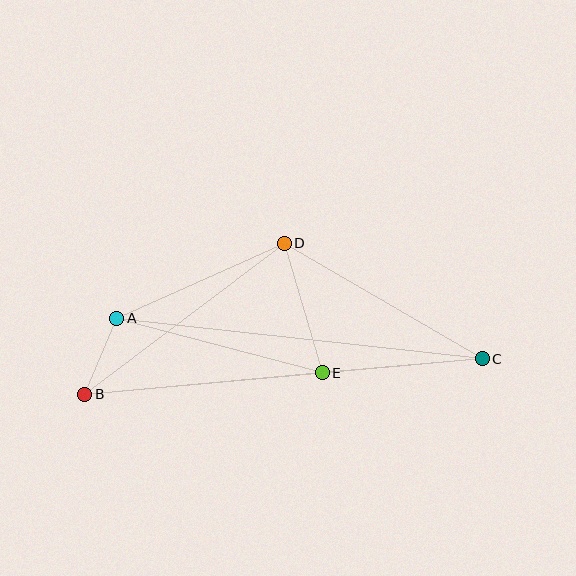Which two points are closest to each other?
Points A and B are closest to each other.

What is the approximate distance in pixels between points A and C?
The distance between A and C is approximately 368 pixels.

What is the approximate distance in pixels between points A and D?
The distance between A and D is approximately 184 pixels.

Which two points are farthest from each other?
Points B and C are farthest from each other.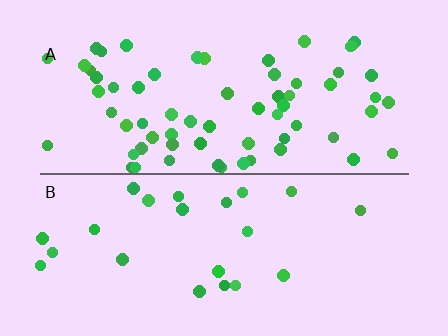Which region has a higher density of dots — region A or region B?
A (the top).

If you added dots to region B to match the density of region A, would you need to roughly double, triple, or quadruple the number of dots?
Approximately triple.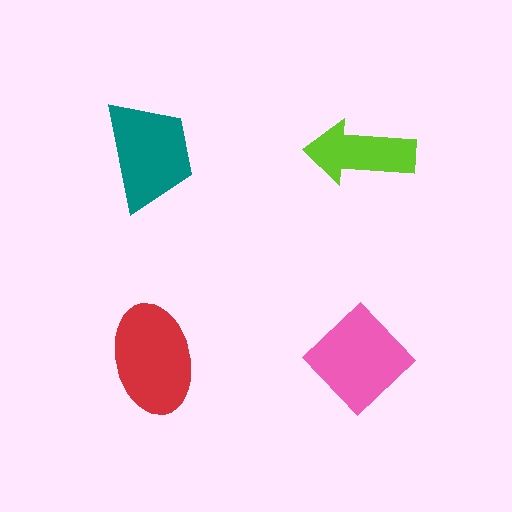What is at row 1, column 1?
A teal trapezoid.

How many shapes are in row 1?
2 shapes.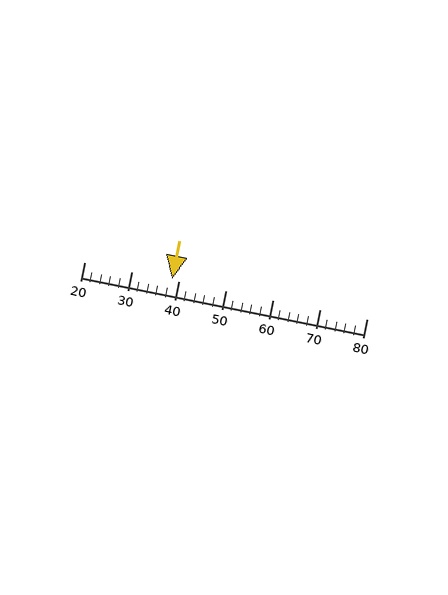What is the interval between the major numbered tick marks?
The major tick marks are spaced 10 units apart.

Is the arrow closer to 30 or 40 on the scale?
The arrow is closer to 40.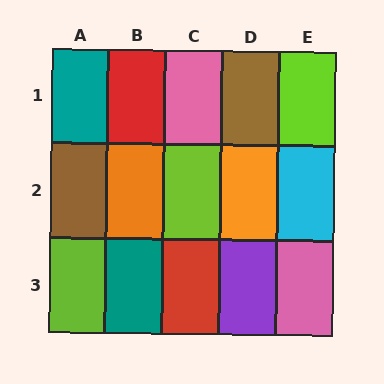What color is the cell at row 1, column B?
Red.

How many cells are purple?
1 cell is purple.